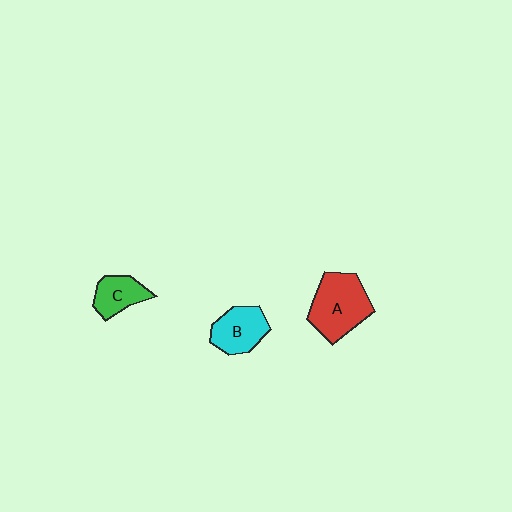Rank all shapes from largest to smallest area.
From largest to smallest: A (red), B (cyan), C (green).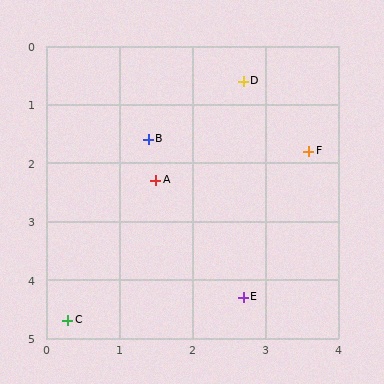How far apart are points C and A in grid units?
Points C and A are about 2.7 grid units apart.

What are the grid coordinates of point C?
Point C is at approximately (0.3, 4.7).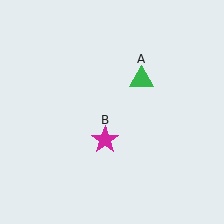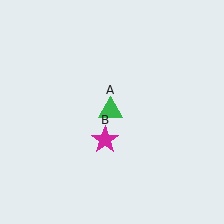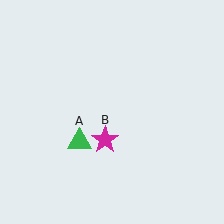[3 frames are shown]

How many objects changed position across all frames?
1 object changed position: green triangle (object A).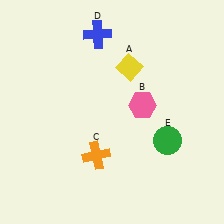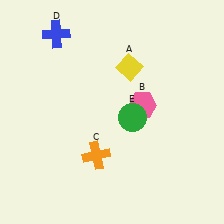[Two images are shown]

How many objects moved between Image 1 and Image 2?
2 objects moved between the two images.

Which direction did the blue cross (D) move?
The blue cross (D) moved left.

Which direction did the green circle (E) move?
The green circle (E) moved left.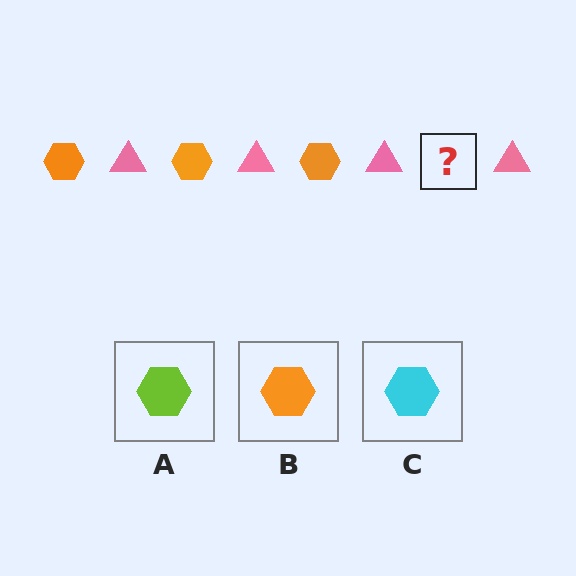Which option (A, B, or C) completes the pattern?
B.